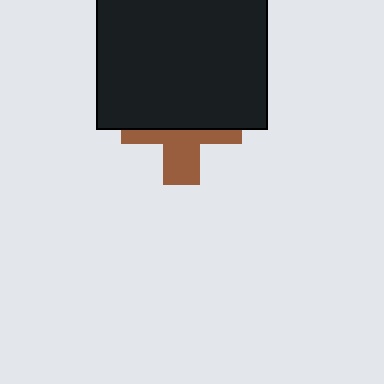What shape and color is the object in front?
The object in front is a black square.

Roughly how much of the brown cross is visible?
A small part of it is visible (roughly 43%).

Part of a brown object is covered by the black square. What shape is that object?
It is a cross.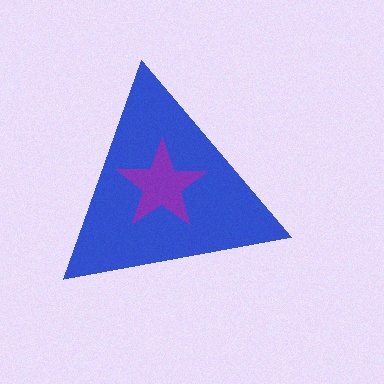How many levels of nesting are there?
2.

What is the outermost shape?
The blue triangle.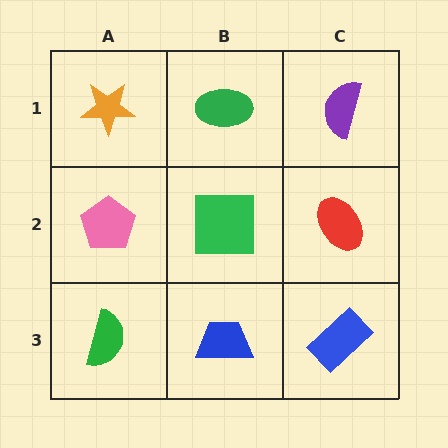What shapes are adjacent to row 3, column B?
A green square (row 2, column B), a green semicircle (row 3, column A), a blue rectangle (row 3, column C).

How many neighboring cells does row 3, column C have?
2.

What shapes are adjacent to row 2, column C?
A purple semicircle (row 1, column C), a blue rectangle (row 3, column C), a green square (row 2, column B).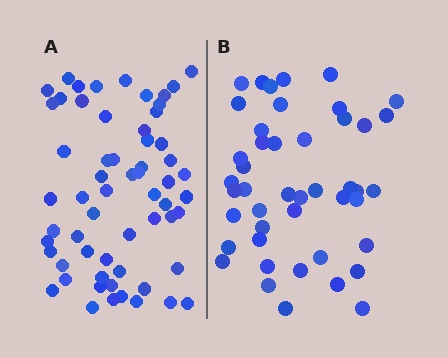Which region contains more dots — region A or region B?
Region A (the left region) has more dots.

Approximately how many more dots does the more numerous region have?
Region A has approximately 15 more dots than region B.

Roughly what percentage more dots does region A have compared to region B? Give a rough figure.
About 35% more.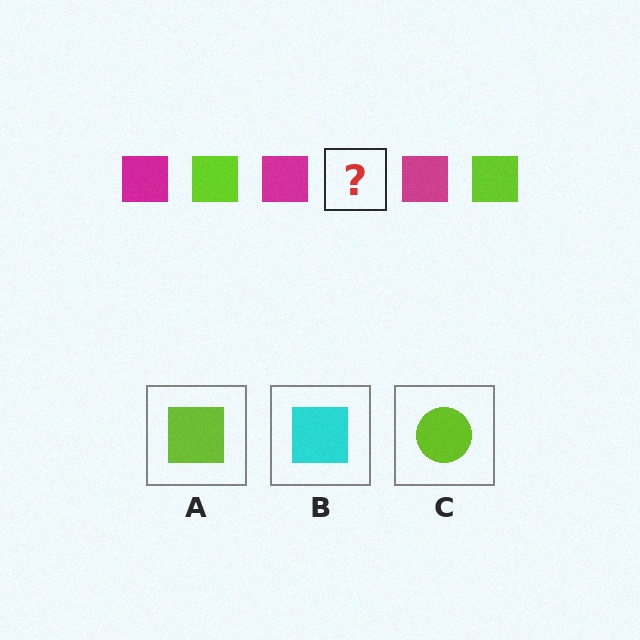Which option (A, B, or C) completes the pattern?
A.